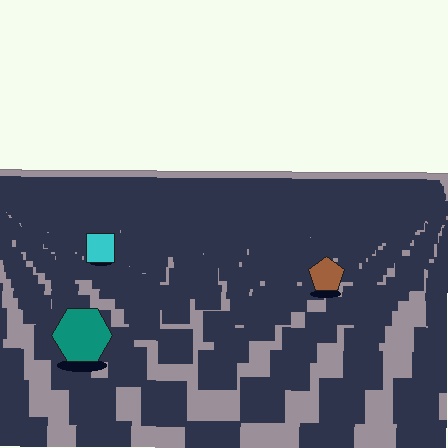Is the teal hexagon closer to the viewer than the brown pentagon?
Yes. The teal hexagon is closer — you can tell from the texture gradient: the ground texture is coarser near it.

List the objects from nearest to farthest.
From nearest to farthest: the teal hexagon, the brown pentagon, the cyan square.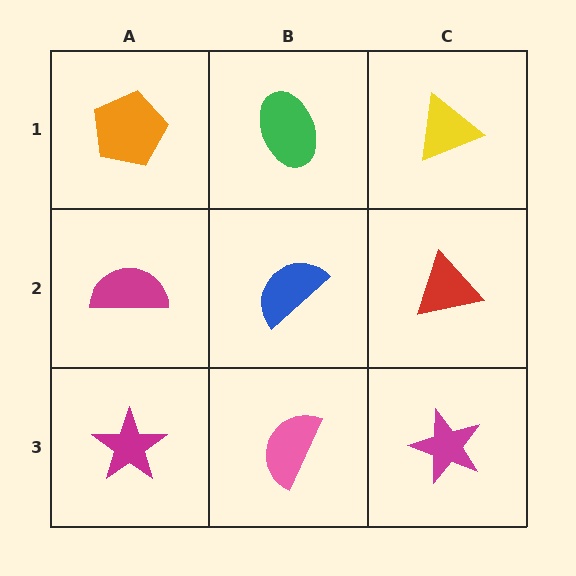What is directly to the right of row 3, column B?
A magenta star.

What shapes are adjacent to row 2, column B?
A green ellipse (row 1, column B), a pink semicircle (row 3, column B), a magenta semicircle (row 2, column A), a red triangle (row 2, column C).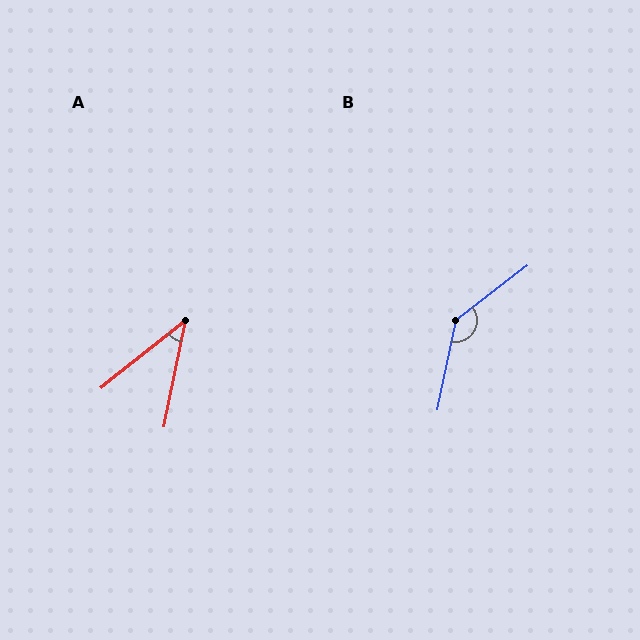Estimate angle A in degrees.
Approximately 40 degrees.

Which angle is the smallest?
A, at approximately 40 degrees.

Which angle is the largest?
B, at approximately 139 degrees.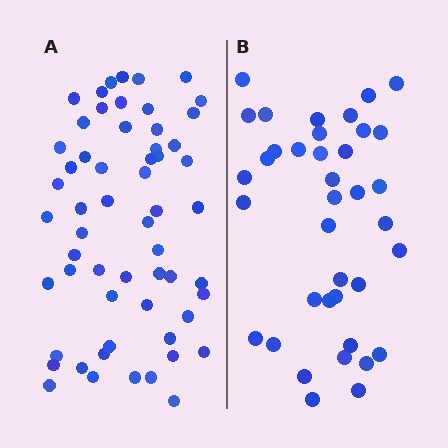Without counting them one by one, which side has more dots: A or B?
Region A (the left region) has more dots.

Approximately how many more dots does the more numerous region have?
Region A has approximately 20 more dots than region B.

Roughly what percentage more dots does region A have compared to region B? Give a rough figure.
About 55% more.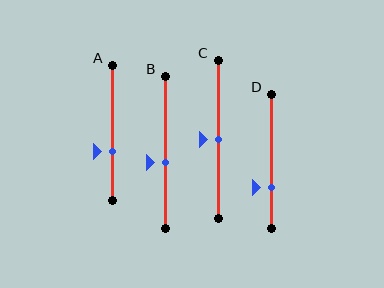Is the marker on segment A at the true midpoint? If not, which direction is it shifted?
No, the marker on segment A is shifted downward by about 14% of the segment length.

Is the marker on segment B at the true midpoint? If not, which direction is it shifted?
No, the marker on segment B is shifted downward by about 7% of the segment length.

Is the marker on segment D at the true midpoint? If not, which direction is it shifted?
No, the marker on segment D is shifted downward by about 20% of the segment length.